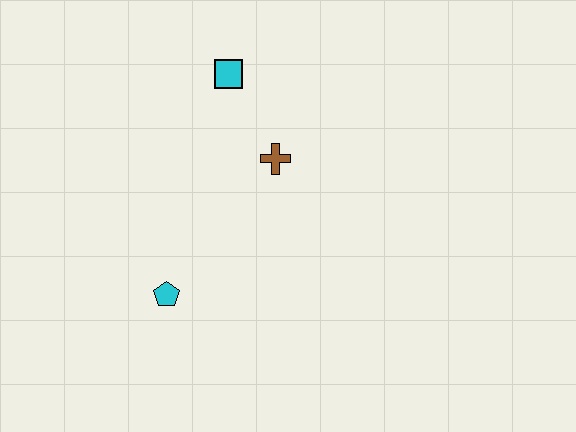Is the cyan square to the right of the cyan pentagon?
Yes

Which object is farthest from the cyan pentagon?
The cyan square is farthest from the cyan pentagon.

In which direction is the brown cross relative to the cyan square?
The brown cross is below the cyan square.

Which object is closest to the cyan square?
The brown cross is closest to the cyan square.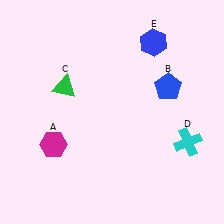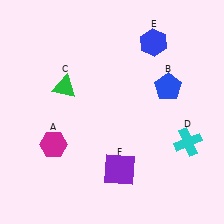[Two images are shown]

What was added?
A purple square (F) was added in Image 2.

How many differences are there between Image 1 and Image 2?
There is 1 difference between the two images.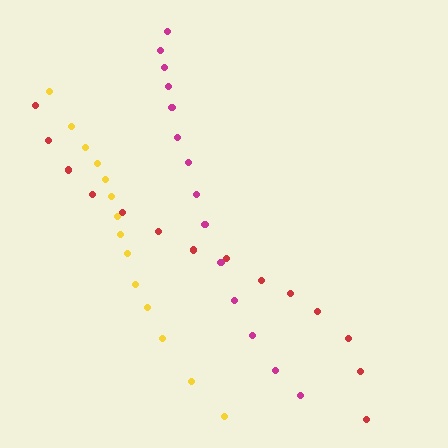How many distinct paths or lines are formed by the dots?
There are 3 distinct paths.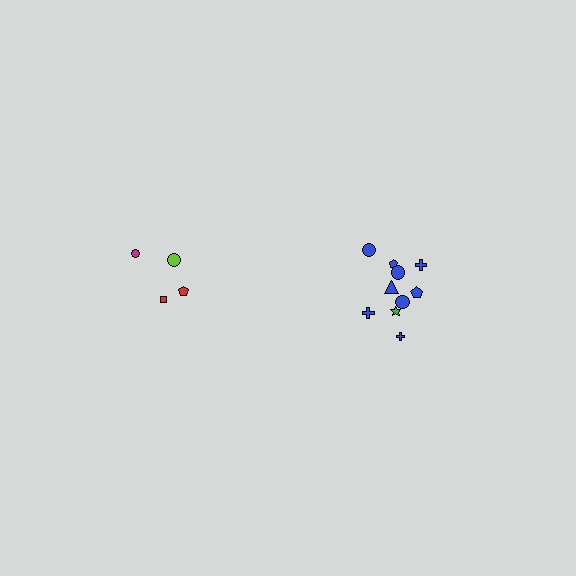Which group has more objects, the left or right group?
The right group.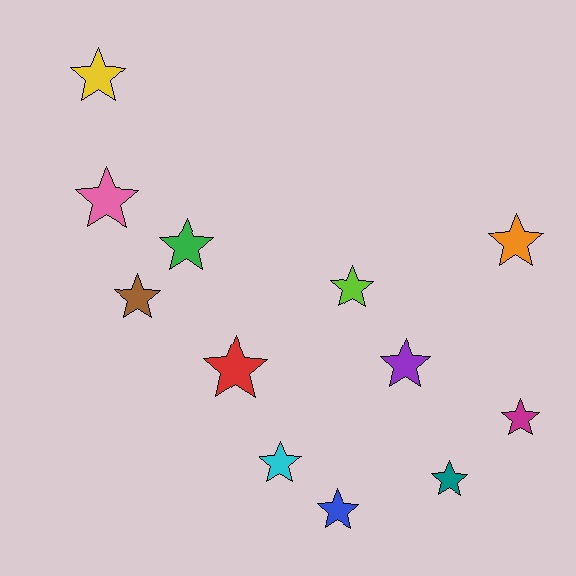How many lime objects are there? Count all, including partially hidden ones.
There is 1 lime object.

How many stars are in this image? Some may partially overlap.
There are 12 stars.